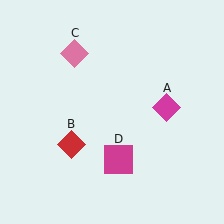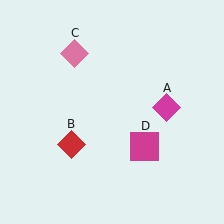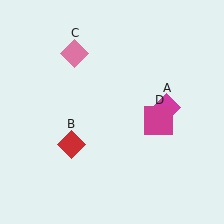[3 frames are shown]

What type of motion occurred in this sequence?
The magenta square (object D) rotated counterclockwise around the center of the scene.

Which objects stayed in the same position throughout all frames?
Magenta diamond (object A) and red diamond (object B) and pink diamond (object C) remained stationary.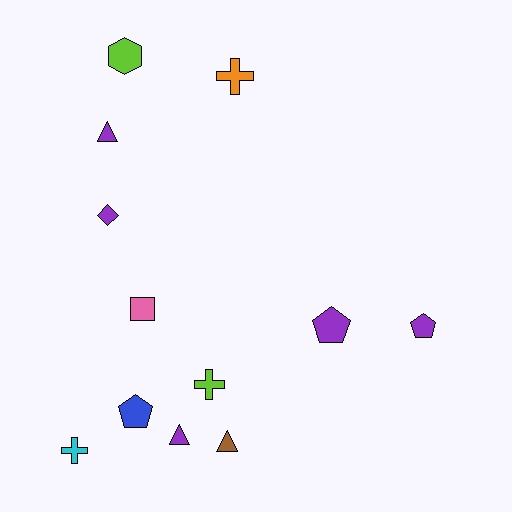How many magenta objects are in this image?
There are no magenta objects.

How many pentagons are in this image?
There are 3 pentagons.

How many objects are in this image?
There are 12 objects.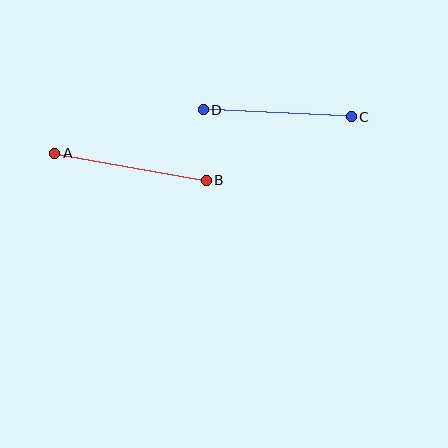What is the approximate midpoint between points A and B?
The midpoint is at approximately (130, 167) pixels.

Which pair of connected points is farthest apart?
Points A and B are farthest apart.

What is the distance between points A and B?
The distance is approximately 154 pixels.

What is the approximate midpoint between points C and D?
The midpoint is at approximately (277, 113) pixels.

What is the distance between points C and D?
The distance is approximately 149 pixels.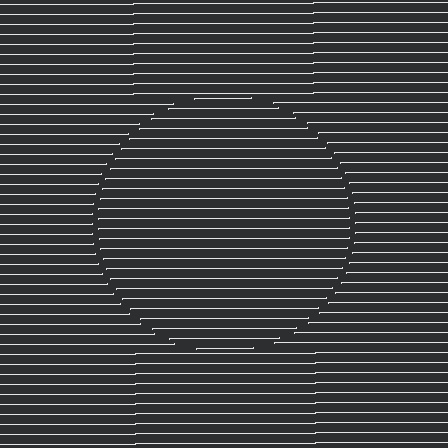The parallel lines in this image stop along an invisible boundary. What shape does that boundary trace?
An illusory circle. The interior of the shape contains the same grating, shifted by half a period — the contour is defined by the phase discontinuity where line-ends from the inner and outer gratings abut.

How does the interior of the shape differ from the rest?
The interior of the shape contains the same grating, shifted by half a period — the contour is defined by the phase discontinuity where line-ends from the inner and outer gratings abut.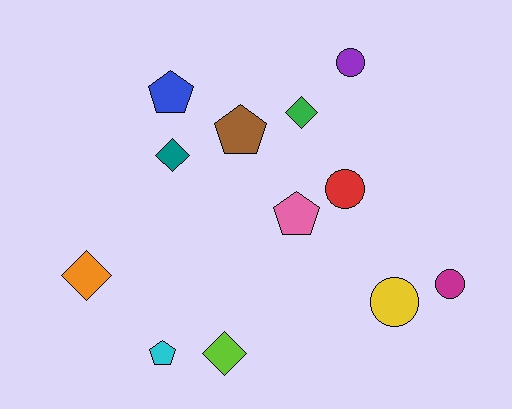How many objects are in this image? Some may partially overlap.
There are 12 objects.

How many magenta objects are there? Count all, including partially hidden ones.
There is 1 magenta object.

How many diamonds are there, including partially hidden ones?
There are 4 diamonds.